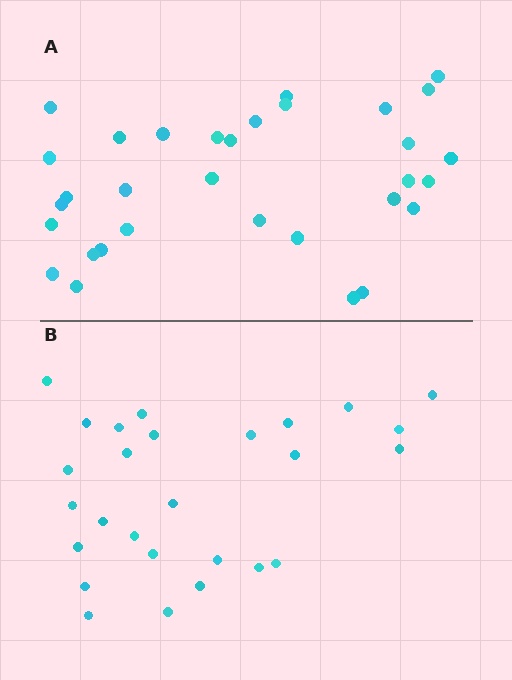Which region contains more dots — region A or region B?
Region A (the top region) has more dots.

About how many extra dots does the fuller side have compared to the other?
Region A has about 5 more dots than region B.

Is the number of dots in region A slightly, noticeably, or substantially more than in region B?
Region A has only slightly more — the two regions are fairly close. The ratio is roughly 1.2 to 1.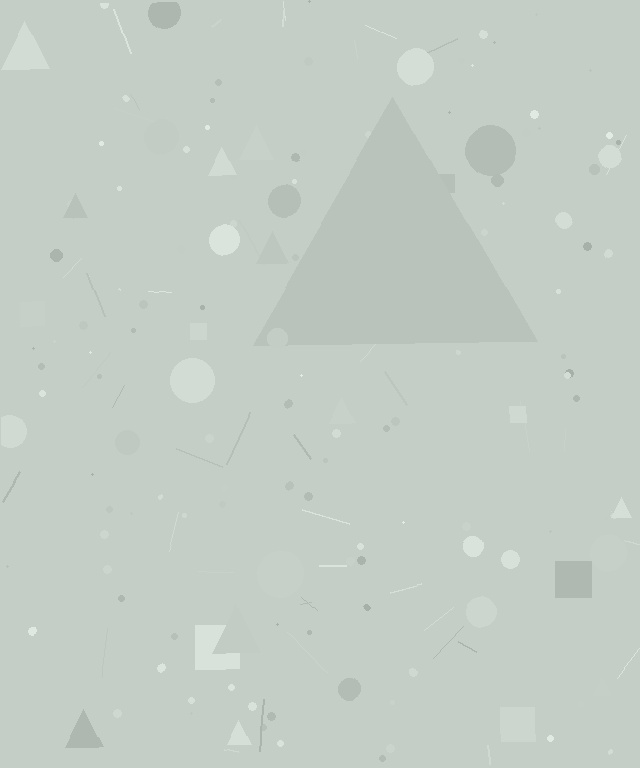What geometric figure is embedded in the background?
A triangle is embedded in the background.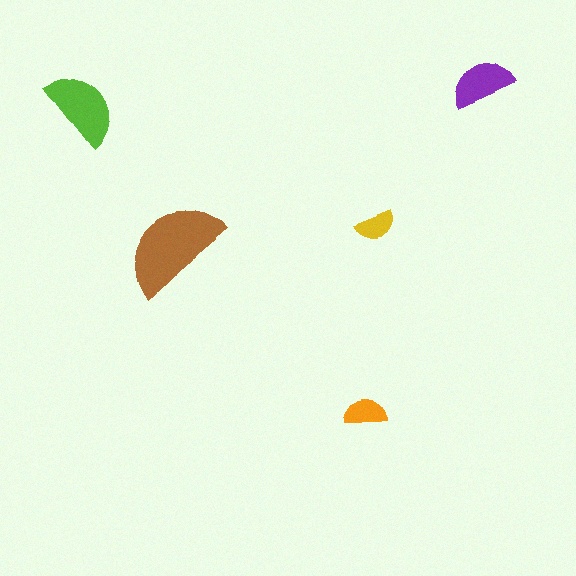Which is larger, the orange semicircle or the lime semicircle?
The lime one.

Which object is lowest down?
The orange semicircle is bottommost.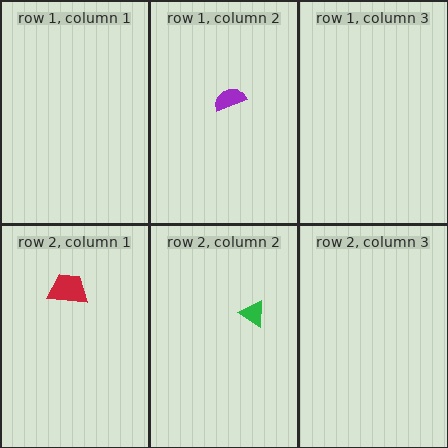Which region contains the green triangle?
The row 2, column 2 region.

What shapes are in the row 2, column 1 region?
The red trapezoid.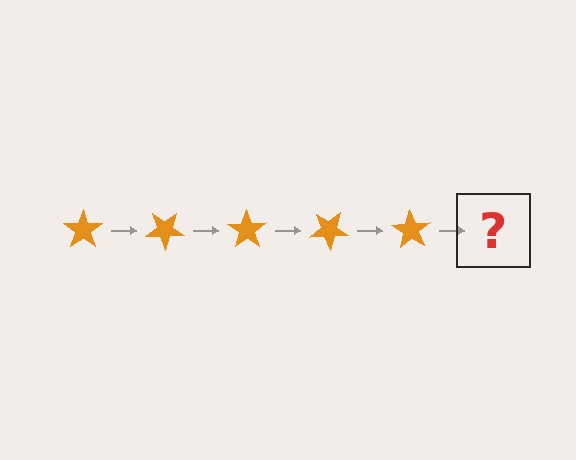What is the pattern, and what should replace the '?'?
The pattern is that the star rotates 35 degrees each step. The '?' should be an orange star rotated 175 degrees.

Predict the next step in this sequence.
The next step is an orange star rotated 175 degrees.